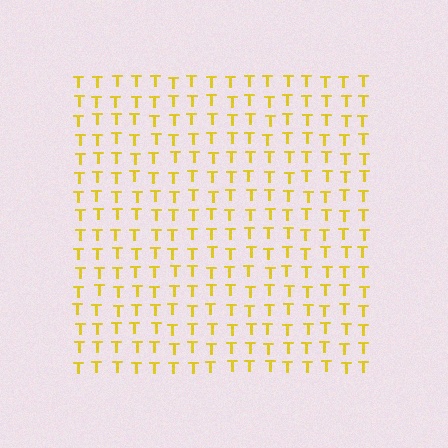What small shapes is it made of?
It is made of small letter T's.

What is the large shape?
The large shape is a square.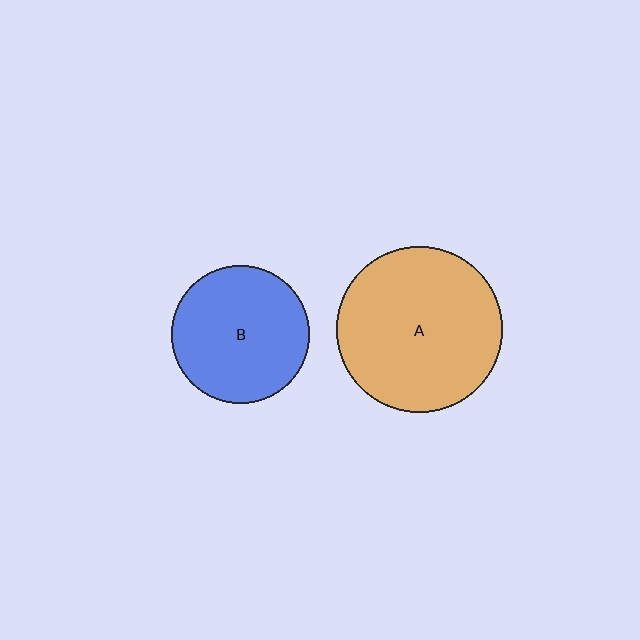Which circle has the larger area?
Circle A (orange).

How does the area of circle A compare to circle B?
Approximately 1.4 times.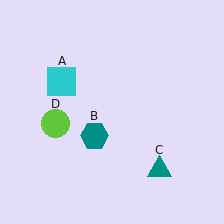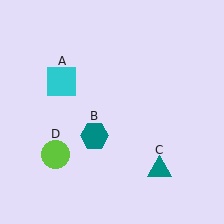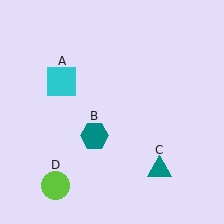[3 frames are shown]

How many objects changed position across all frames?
1 object changed position: lime circle (object D).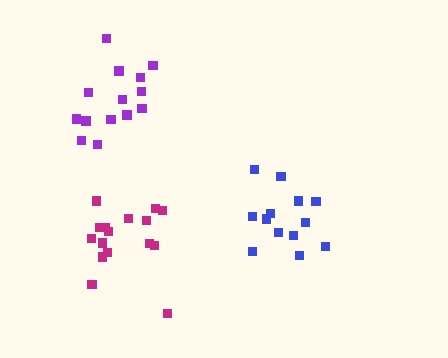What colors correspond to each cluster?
The clusters are colored: magenta, purple, blue.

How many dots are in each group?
Group 1: 16 dots, Group 2: 14 dots, Group 3: 13 dots (43 total).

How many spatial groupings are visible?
There are 3 spatial groupings.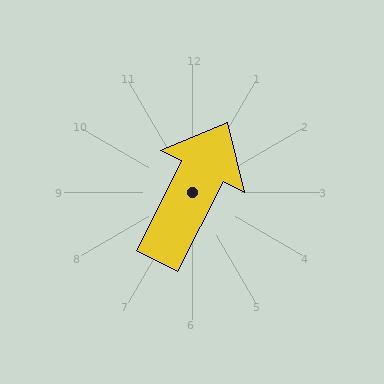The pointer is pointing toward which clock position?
Roughly 1 o'clock.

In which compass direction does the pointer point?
Northeast.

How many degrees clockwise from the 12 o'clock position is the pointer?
Approximately 27 degrees.